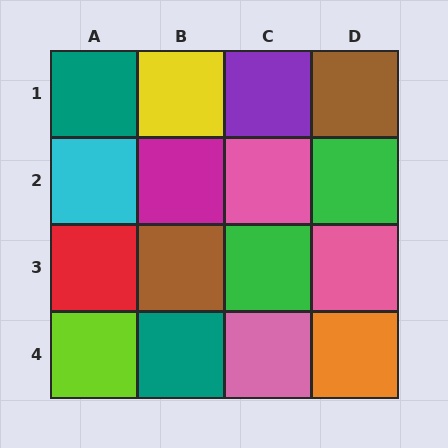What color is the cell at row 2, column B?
Magenta.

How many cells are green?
2 cells are green.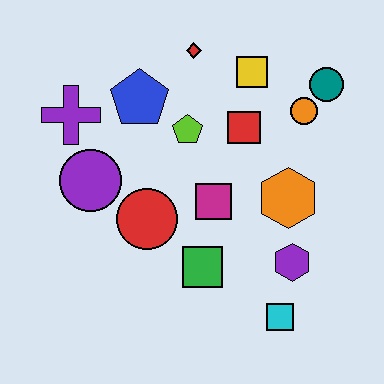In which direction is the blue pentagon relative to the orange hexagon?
The blue pentagon is to the left of the orange hexagon.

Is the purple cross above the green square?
Yes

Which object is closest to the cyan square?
The purple hexagon is closest to the cyan square.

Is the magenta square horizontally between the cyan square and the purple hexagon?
No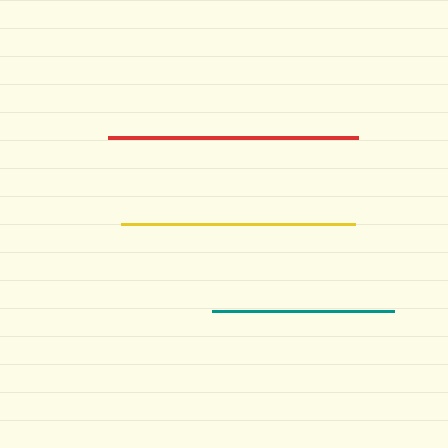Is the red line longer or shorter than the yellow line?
The red line is longer than the yellow line.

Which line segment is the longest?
The red line is the longest at approximately 250 pixels.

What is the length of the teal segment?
The teal segment is approximately 182 pixels long.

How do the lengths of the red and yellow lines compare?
The red and yellow lines are approximately the same length.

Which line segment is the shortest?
The teal line is the shortest at approximately 182 pixels.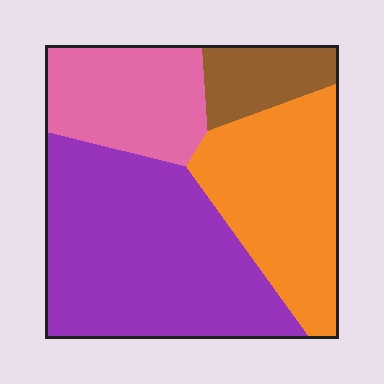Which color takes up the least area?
Brown, at roughly 10%.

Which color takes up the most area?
Purple, at roughly 45%.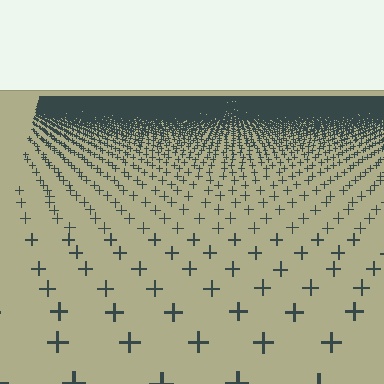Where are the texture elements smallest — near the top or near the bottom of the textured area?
Near the top.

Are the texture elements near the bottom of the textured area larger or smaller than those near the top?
Larger. Near the bottom, elements are closer to the viewer and appear at a bigger on-screen size.